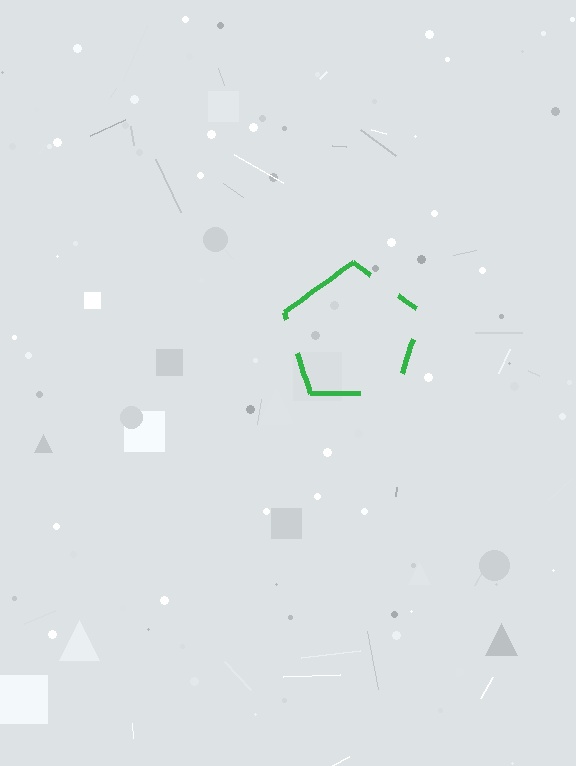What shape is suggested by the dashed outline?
The dashed outline suggests a pentagon.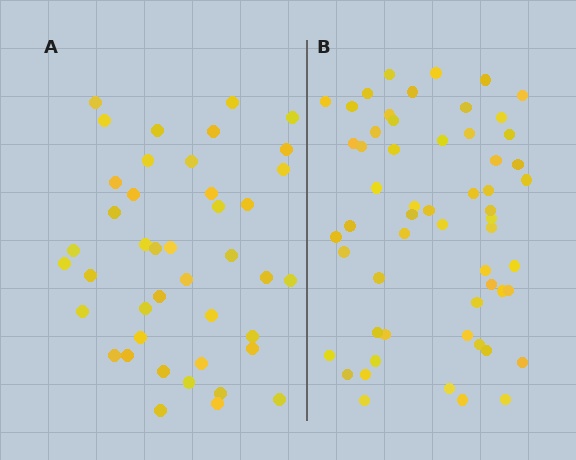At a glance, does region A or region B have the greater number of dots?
Region B (the right region) has more dots.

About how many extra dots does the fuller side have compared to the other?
Region B has approximately 15 more dots than region A.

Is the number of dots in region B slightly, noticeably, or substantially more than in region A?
Region B has noticeably more, but not dramatically so. The ratio is roughly 1.4 to 1.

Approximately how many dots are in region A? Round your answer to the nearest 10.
About 40 dots. (The exact count is 42, which rounds to 40.)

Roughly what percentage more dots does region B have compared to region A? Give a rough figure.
About 35% more.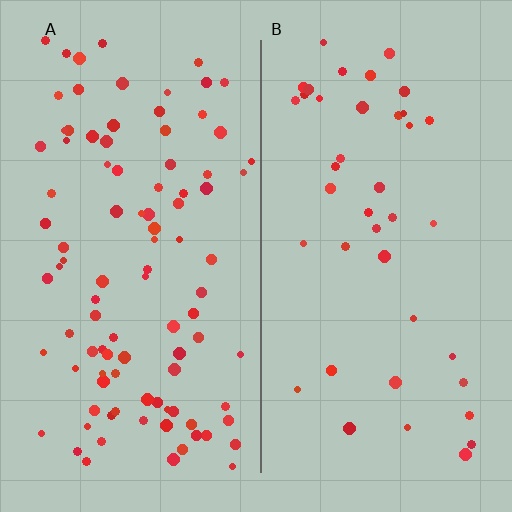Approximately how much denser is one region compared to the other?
Approximately 2.3× — region A over region B.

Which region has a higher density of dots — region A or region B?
A (the left).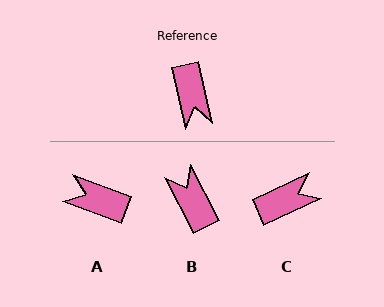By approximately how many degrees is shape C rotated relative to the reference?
Approximately 102 degrees counter-clockwise.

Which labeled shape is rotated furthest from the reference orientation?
B, about 166 degrees away.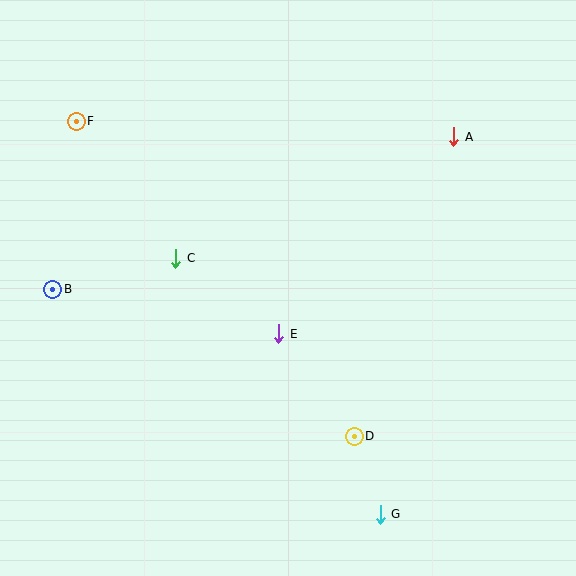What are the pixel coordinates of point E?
Point E is at (279, 334).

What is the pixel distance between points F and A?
The distance between F and A is 378 pixels.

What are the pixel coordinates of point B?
Point B is at (53, 289).